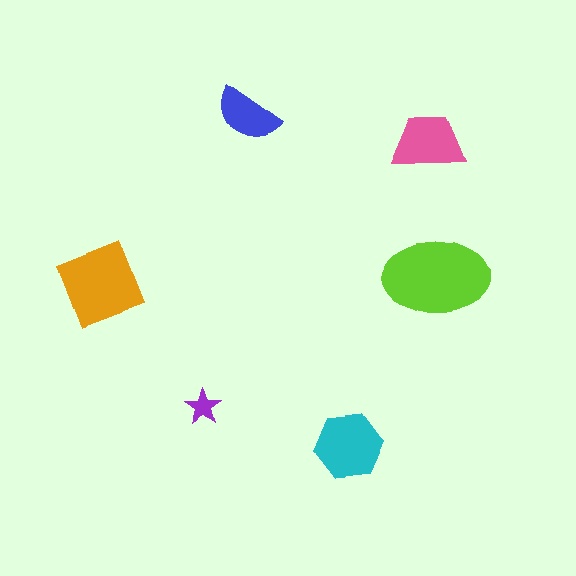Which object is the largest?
The lime ellipse.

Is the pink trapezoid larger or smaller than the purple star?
Larger.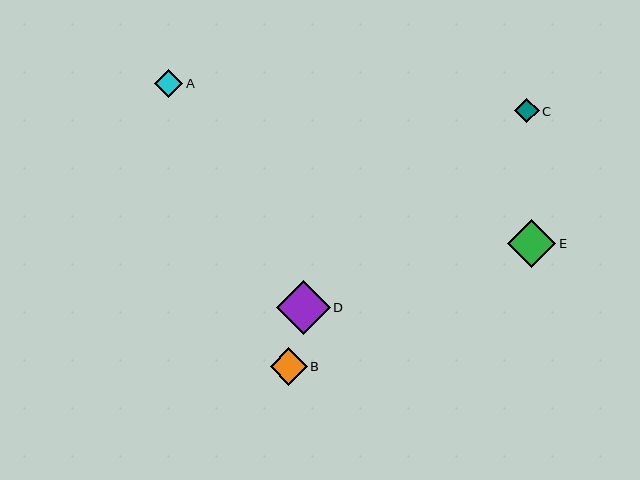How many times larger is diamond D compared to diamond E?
Diamond D is approximately 1.1 times the size of diamond E.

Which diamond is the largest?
Diamond D is the largest with a size of approximately 54 pixels.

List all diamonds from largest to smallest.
From largest to smallest: D, E, B, A, C.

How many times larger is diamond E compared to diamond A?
Diamond E is approximately 1.7 times the size of diamond A.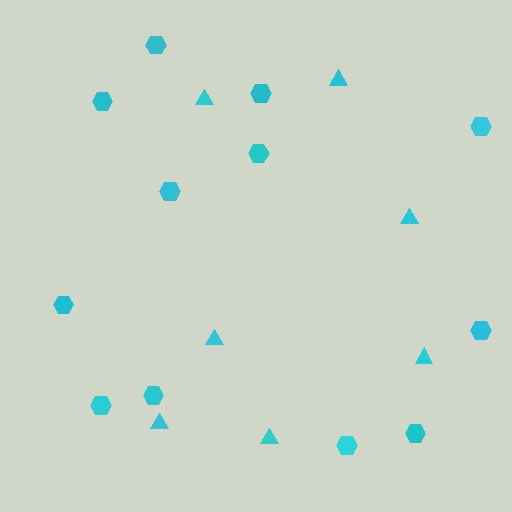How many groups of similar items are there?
There are 2 groups: one group of triangles (7) and one group of hexagons (12).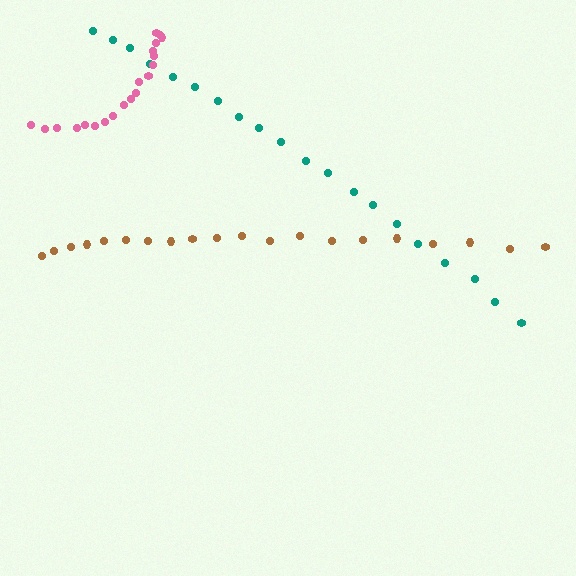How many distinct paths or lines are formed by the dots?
There are 3 distinct paths.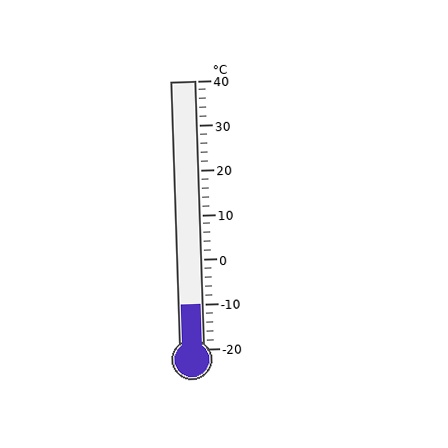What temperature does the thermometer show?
The thermometer shows approximately -10°C.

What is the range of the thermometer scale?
The thermometer scale ranges from -20°C to 40°C.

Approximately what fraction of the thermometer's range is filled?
The thermometer is filled to approximately 15% of its range.